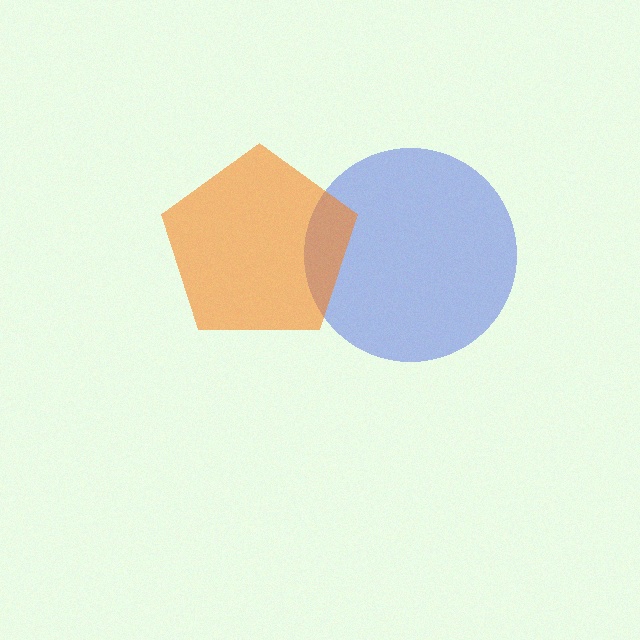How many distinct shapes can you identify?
There are 2 distinct shapes: a blue circle, an orange pentagon.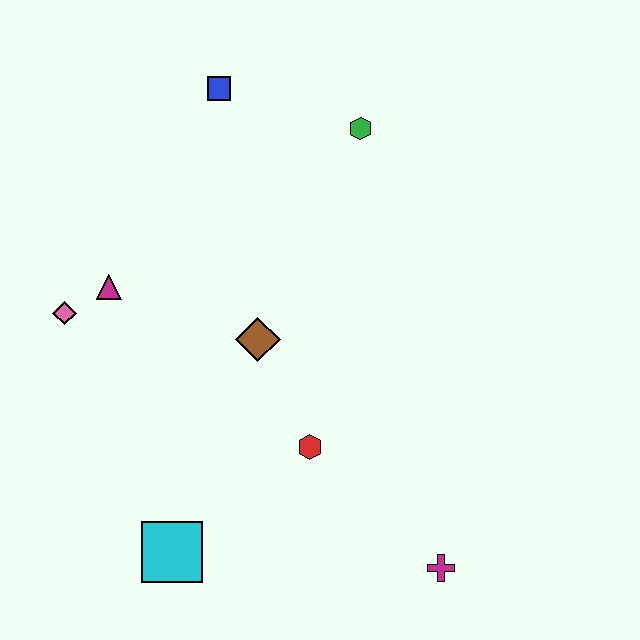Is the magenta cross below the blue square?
Yes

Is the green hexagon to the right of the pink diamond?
Yes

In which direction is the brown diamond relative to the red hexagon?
The brown diamond is above the red hexagon.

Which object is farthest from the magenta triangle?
The magenta cross is farthest from the magenta triangle.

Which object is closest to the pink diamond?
The magenta triangle is closest to the pink diamond.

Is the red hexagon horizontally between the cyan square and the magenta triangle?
No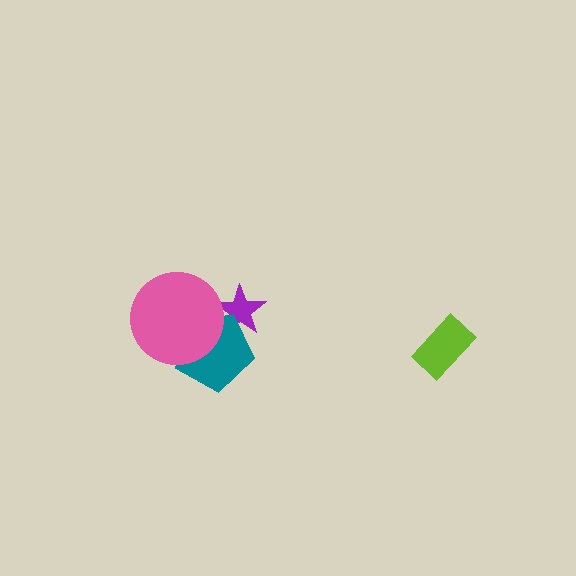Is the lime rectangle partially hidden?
No, no other shape covers it.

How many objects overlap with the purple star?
2 objects overlap with the purple star.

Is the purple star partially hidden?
Yes, it is partially covered by another shape.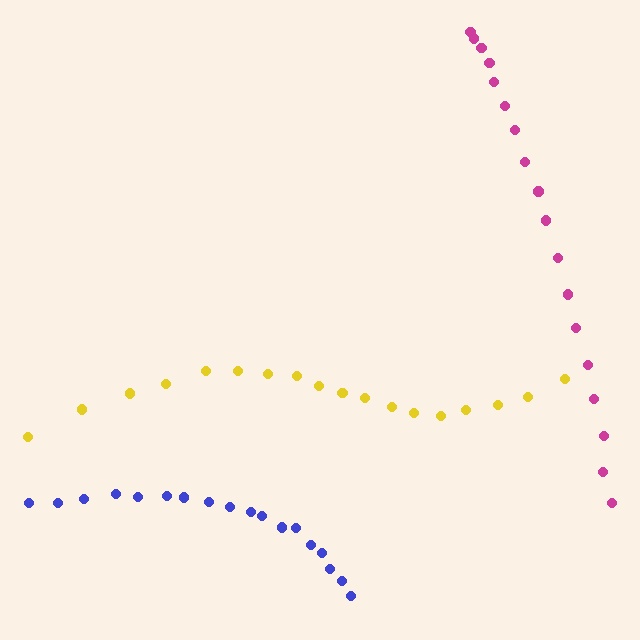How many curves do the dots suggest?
There are 3 distinct paths.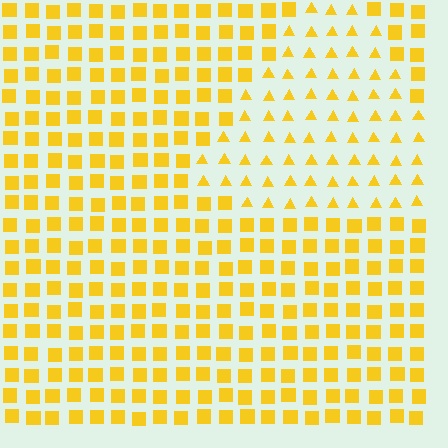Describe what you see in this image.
The image is filled with small yellow elements arranged in a uniform grid. A triangle-shaped region contains triangles, while the surrounding area contains squares. The boundary is defined purely by the change in element shape.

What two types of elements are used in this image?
The image uses triangles inside the triangle region and squares outside it.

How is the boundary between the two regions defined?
The boundary is defined by a change in element shape: triangles inside vs. squares outside. All elements share the same color and spacing.